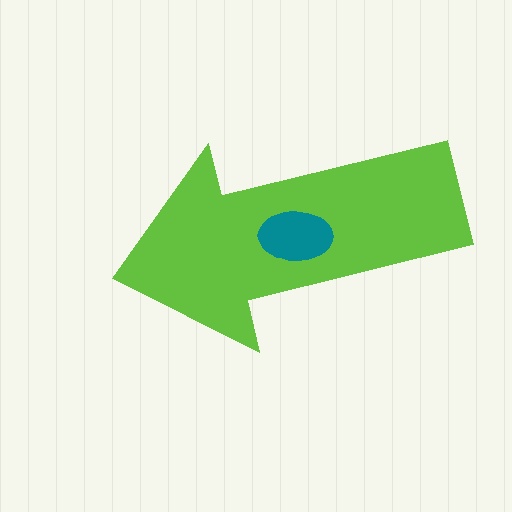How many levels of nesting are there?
2.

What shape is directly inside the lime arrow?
The teal ellipse.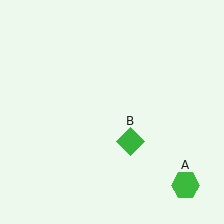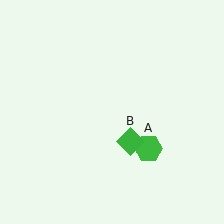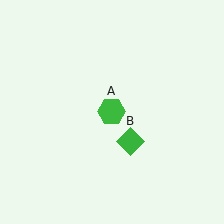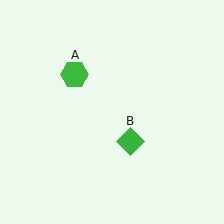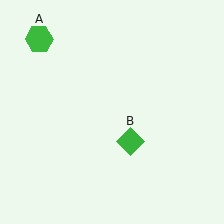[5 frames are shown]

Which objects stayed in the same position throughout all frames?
Green diamond (object B) remained stationary.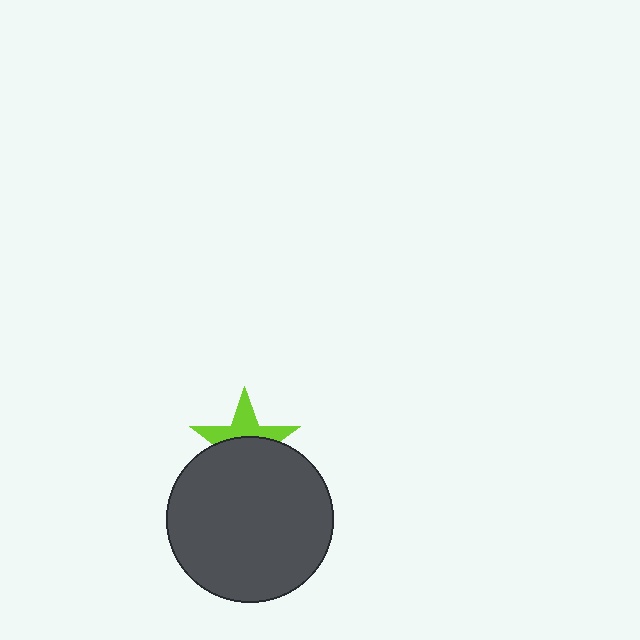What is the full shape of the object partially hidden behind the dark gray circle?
The partially hidden object is a lime star.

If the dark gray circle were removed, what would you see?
You would see the complete lime star.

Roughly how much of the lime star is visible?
A small part of it is visible (roughly 44%).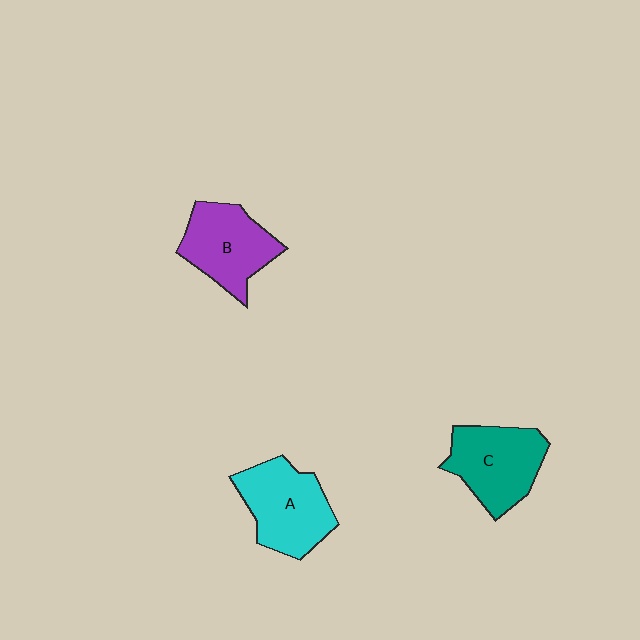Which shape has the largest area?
Shape A (cyan).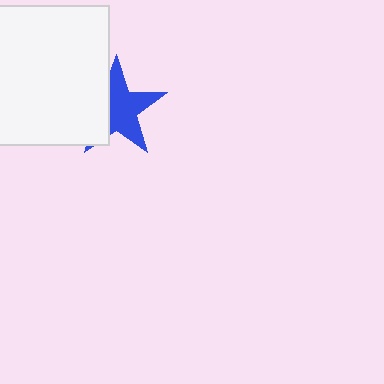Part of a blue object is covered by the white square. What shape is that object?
It is a star.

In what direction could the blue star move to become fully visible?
The blue star could move right. That would shift it out from behind the white square entirely.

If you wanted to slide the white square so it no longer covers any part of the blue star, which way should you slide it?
Slide it left — that is the most direct way to separate the two shapes.